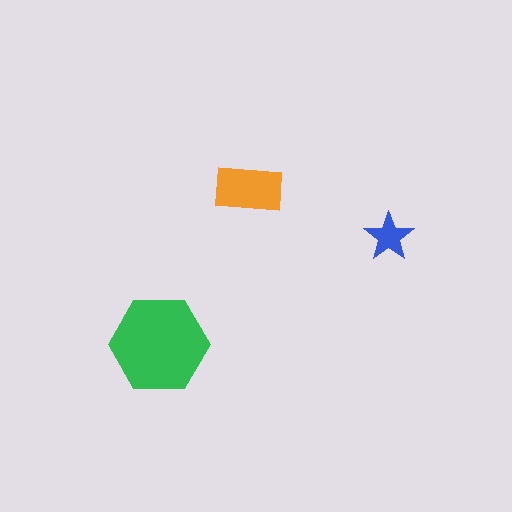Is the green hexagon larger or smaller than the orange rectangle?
Larger.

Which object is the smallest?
The blue star.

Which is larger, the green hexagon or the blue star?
The green hexagon.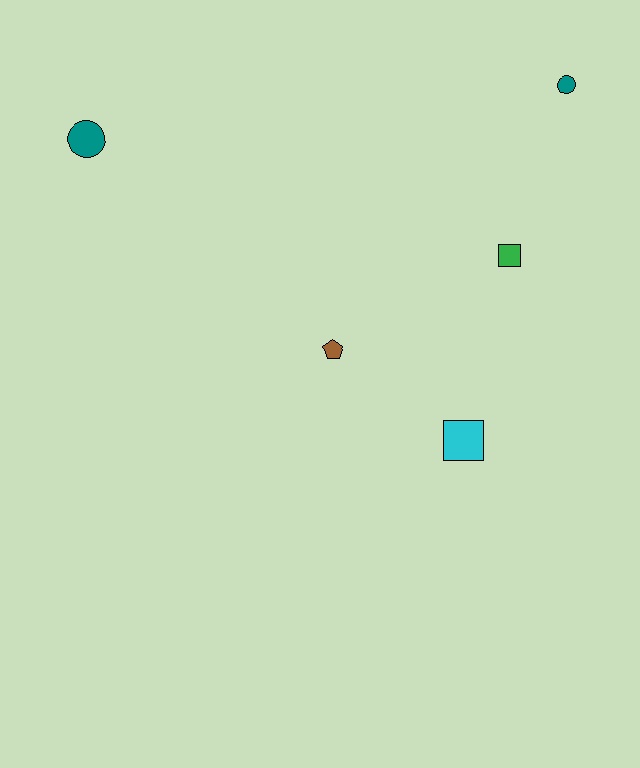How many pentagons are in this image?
There is 1 pentagon.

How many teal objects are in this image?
There are 2 teal objects.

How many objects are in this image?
There are 5 objects.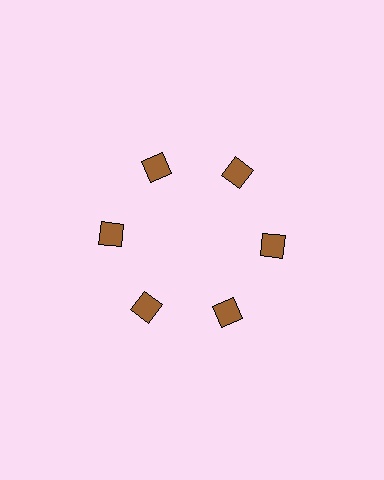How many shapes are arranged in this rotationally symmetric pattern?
There are 6 shapes, arranged in 6 groups of 1.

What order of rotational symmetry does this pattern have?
This pattern has 6-fold rotational symmetry.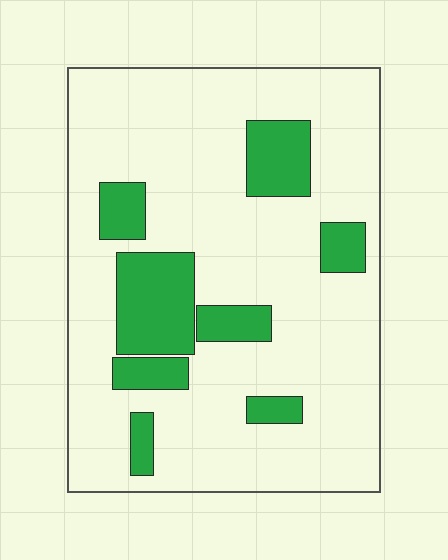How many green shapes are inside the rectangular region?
8.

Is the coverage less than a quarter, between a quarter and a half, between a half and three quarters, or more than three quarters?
Less than a quarter.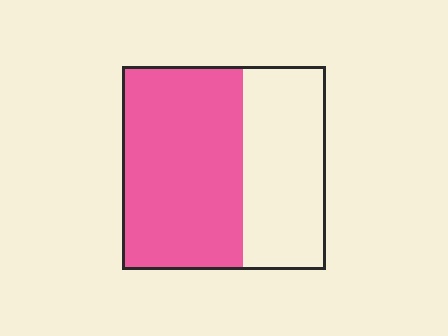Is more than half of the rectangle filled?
Yes.